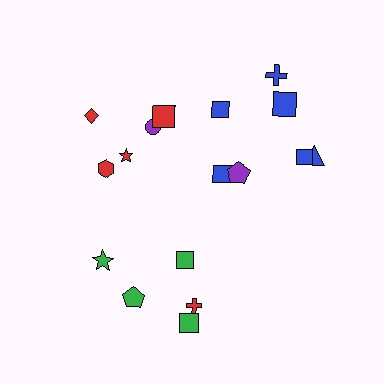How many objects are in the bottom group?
There are 5 objects.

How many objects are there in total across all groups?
There are 17 objects.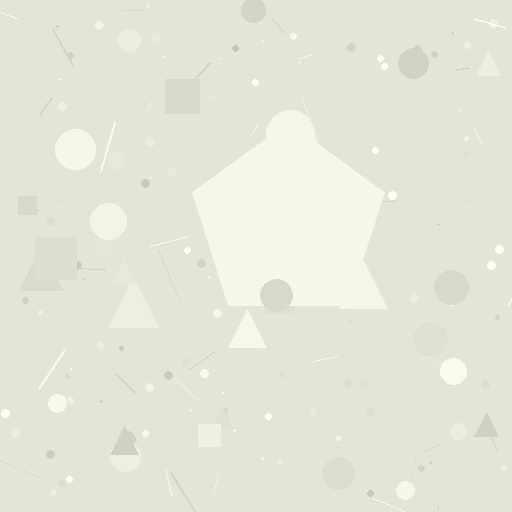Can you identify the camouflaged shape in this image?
The camouflaged shape is a pentagon.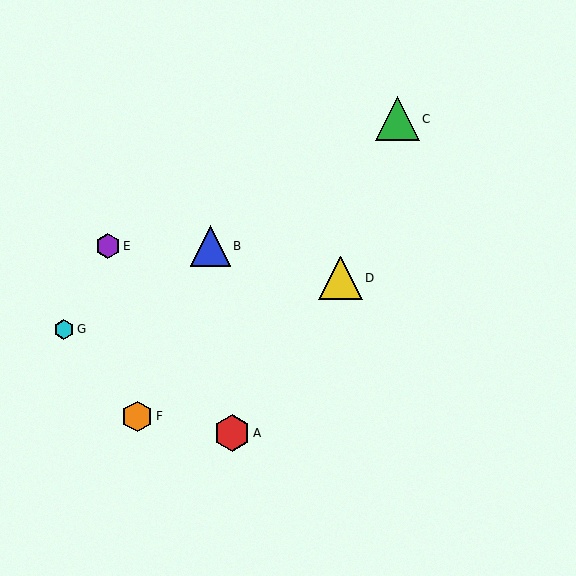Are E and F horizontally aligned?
No, E is at y≈246 and F is at y≈416.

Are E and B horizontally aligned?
Yes, both are at y≈246.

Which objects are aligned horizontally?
Objects B, E are aligned horizontally.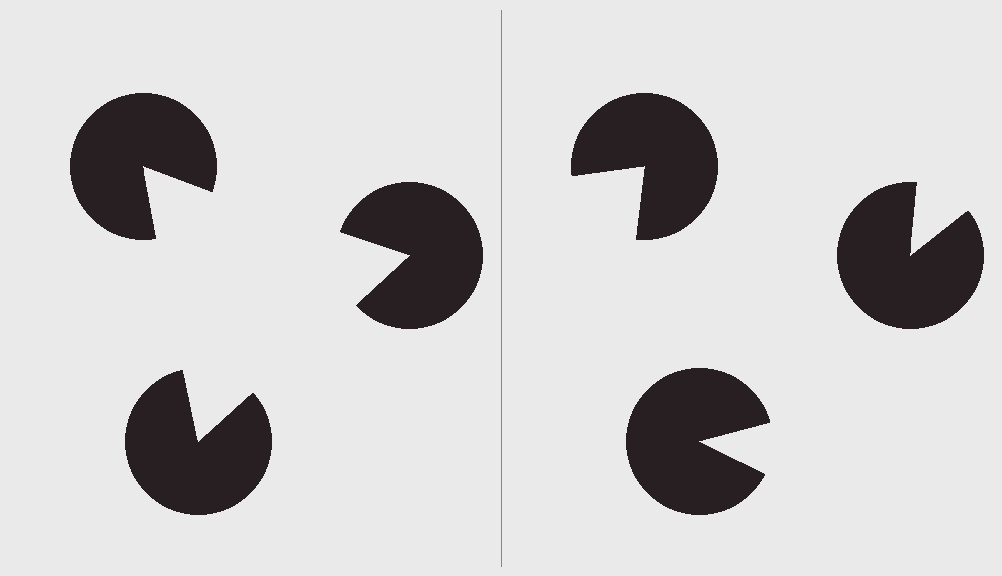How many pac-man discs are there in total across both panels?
6 — 3 on each side.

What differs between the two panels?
The pac-man discs are positioned identically on both sides; only the wedge orientations differ. On the left they align to a triangle; on the right they are misaligned.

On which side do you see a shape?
An illusory triangle appears on the left side. On the right side the wedge cuts are rotated, so no coherent shape forms.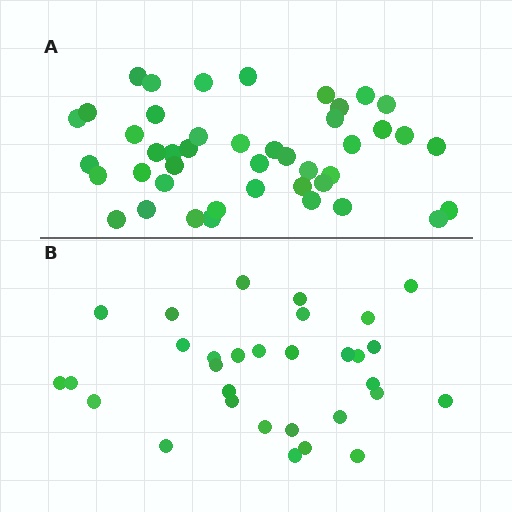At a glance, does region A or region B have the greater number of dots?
Region A (the top region) has more dots.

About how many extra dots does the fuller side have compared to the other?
Region A has approximately 15 more dots than region B.